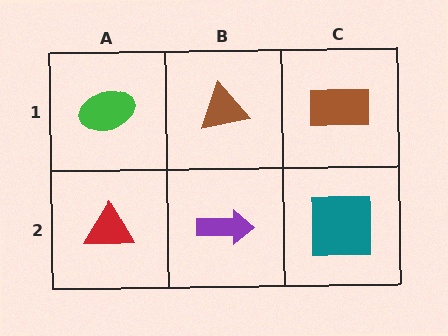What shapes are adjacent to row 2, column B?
A brown triangle (row 1, column B), a red triangle (row 2, column A), a teal square (row 2, column C).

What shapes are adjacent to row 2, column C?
A brown rectangle (row 1, column C), a purple arrow (row 2, column B).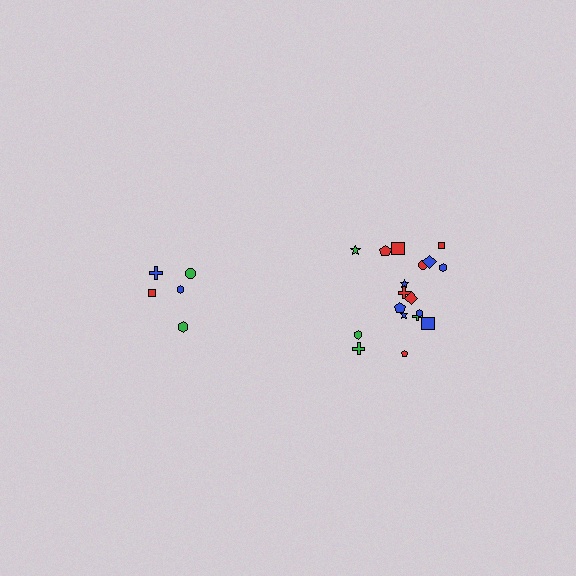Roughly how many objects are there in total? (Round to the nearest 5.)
Roughly 25 objects in total.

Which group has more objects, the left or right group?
The right group.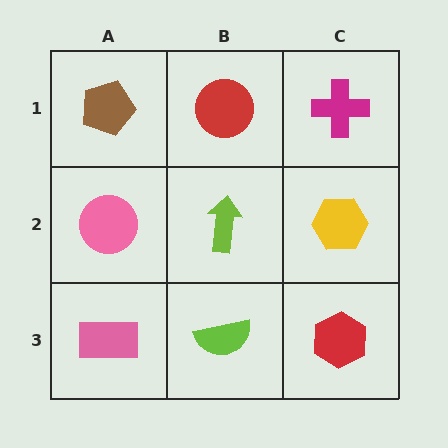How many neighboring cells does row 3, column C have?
2.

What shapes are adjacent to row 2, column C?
A magenta cross (row 1, column C), a red hexagon (row 3, column C), a lime arrow (row 2, column B).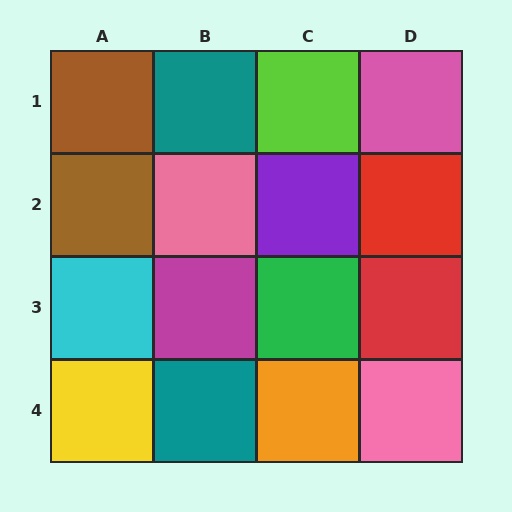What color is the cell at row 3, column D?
Red.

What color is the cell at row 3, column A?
Cyan.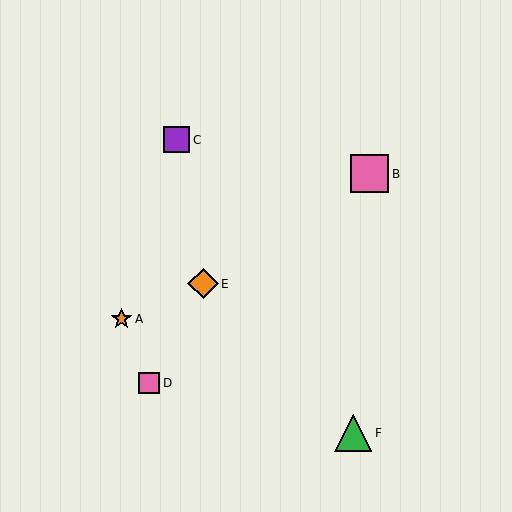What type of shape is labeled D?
Shape D is a pink square.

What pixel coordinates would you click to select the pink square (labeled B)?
Click at (370, 174) to select the pink square B.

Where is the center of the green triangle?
The center of the green triangle is at (353, 433).